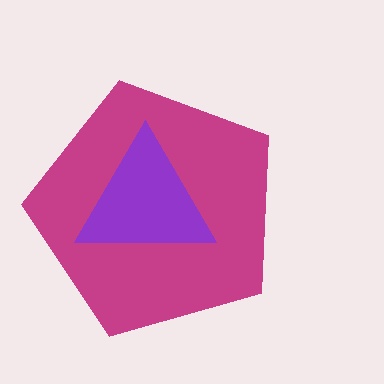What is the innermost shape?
The purple triangle.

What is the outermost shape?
The magenta pentagon.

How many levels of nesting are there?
2.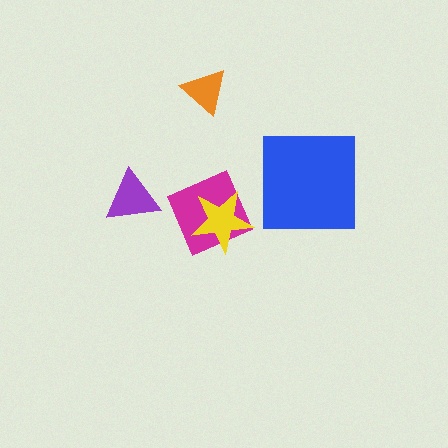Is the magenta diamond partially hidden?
Yes, it is partially covered by another shape.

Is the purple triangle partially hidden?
No, no other shape covers it.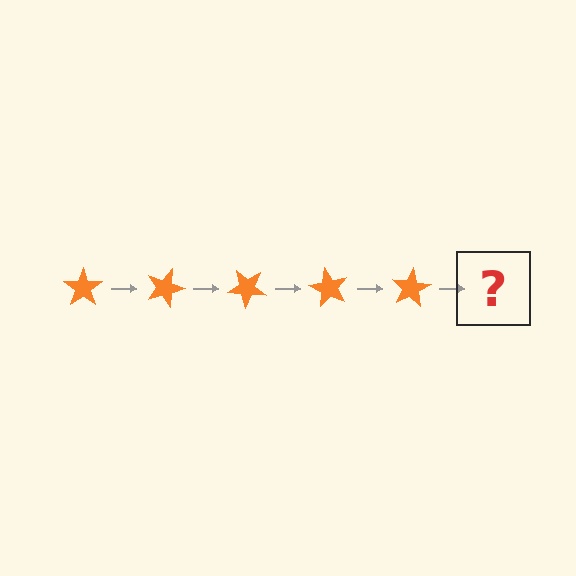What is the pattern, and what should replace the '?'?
The pattern is that the star rotates 20 degrees each step. The '?' should be an orange star rotated 100 degrees.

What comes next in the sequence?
The next element should be an orange star rotated 100 degrees.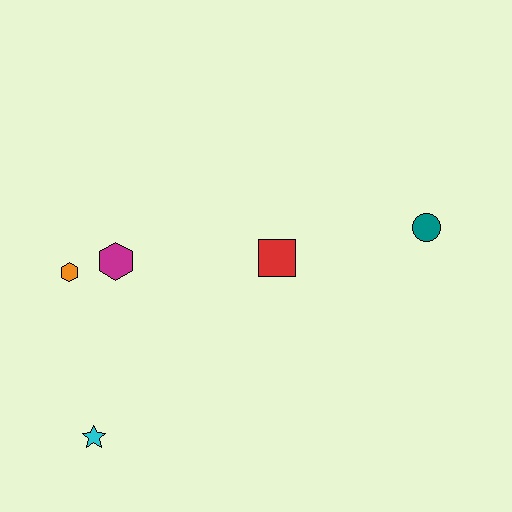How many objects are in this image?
There are 5 objects.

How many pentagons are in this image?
There are no pentagons.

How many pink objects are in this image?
There are no pink objects.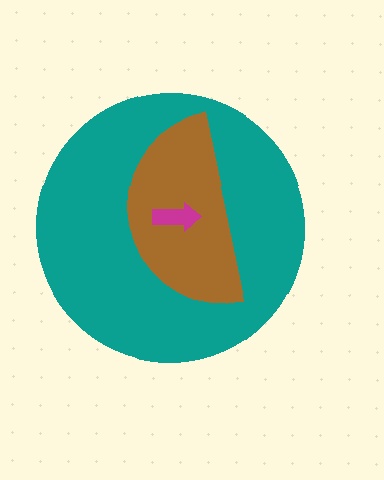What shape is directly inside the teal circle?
The brown semicircle.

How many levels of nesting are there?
3.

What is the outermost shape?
The teal circle.